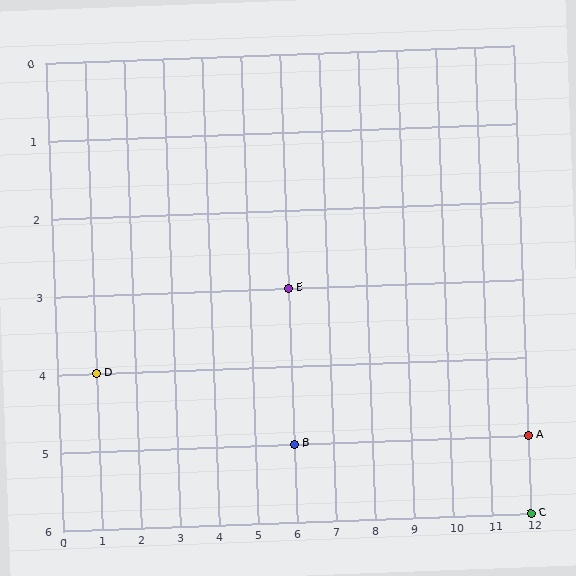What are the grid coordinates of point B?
Point B is at grid coordinates (6, 5).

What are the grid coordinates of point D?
Point D is at grid coordinates (1, 4).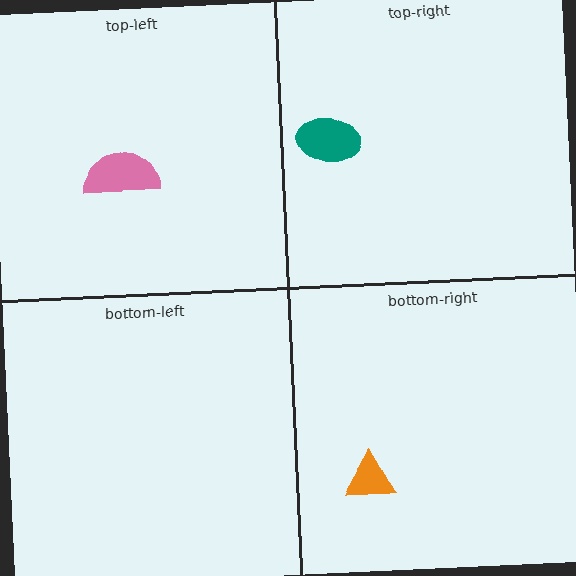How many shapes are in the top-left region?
1.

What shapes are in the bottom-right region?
The orange triangle.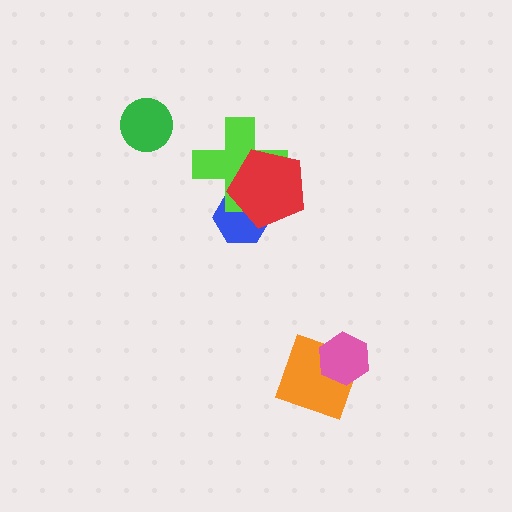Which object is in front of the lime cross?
The red pentagon is in front of the lime cross.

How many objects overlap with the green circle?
0 objects overlap with the green circle.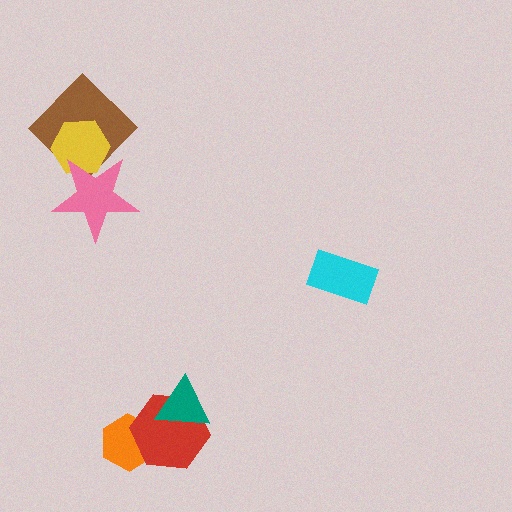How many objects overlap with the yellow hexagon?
2 objects overlap with the yellow hexagon.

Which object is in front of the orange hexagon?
The red hexagon is in front of the orange hexagon.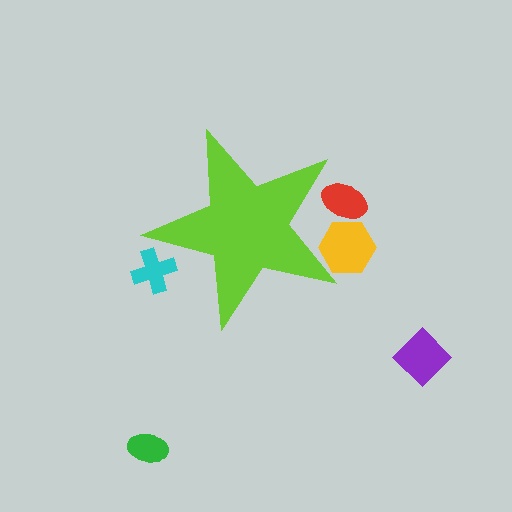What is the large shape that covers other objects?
A lime star.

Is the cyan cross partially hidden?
Yes, the cyan cross is partially hidden behind the lime star.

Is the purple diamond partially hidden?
No, the purple diamond is fully visible.